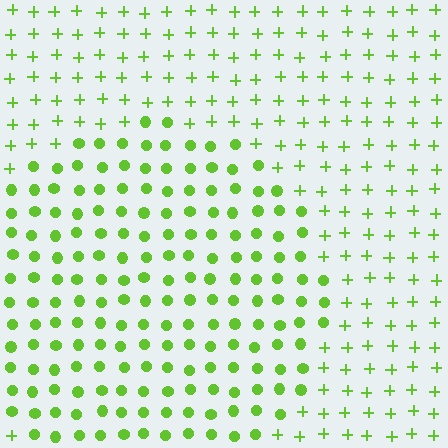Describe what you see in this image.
The image is filled with small lime elements arranged in a uniform grid. A circle-shaped region contains circles, while the surrounding area contains plus signs. The boundary is defined purely by the change in element shape.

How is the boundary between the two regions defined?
The boundary is defined by a change in element shape: circles inside vs. plus signs outside. All elements share the same color and spacing.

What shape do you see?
I see a circle.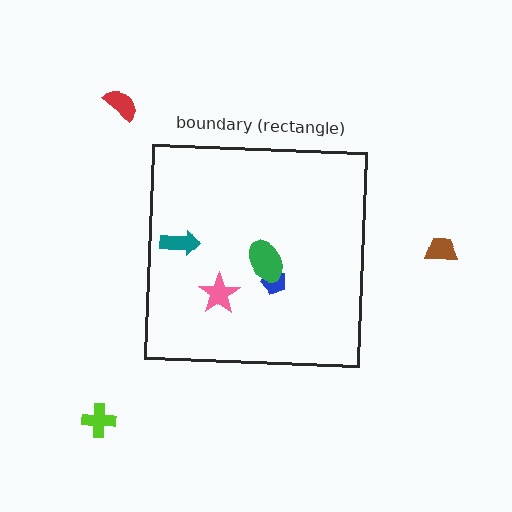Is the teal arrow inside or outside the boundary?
Inside.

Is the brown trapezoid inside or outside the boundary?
Outside.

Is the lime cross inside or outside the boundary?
Outside.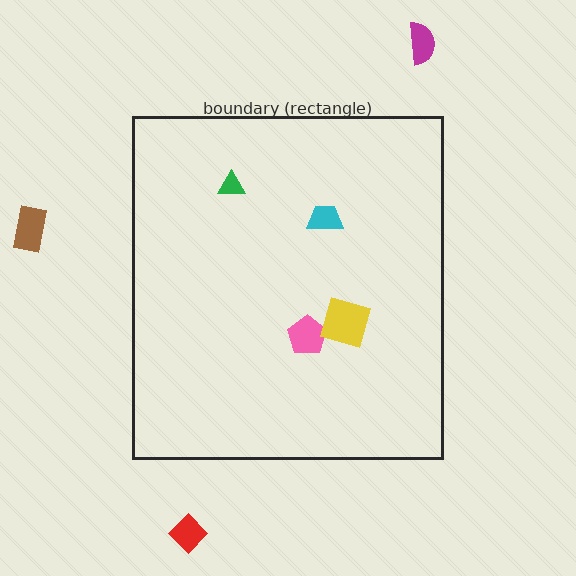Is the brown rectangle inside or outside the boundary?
Outside.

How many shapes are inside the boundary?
4 inside, 3 outside.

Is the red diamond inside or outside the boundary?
Outside.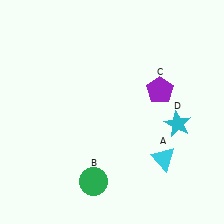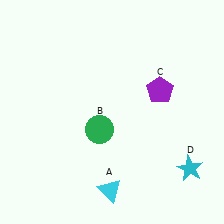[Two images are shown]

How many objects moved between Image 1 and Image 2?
3 objects moved between the two images.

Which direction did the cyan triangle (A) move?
The cyan triangle (A) moved left.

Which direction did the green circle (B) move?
The green circle (B) moved up.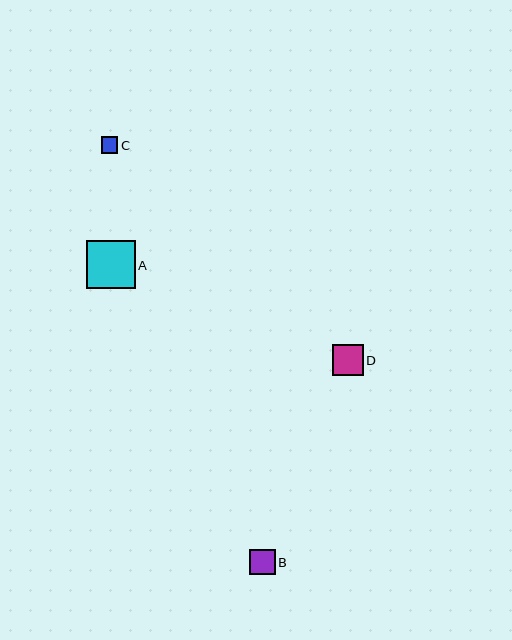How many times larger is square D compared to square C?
Square D is approximately 1.9 times the size of square C.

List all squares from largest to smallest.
From largest to smallest: A, D, B, C.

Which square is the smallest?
Square C is the smallest with a size of approximately 16 pixels.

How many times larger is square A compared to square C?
Square A is approximately 3.0 times the size of square C.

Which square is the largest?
Square A is the largest with a size of approximately 49 pixels.